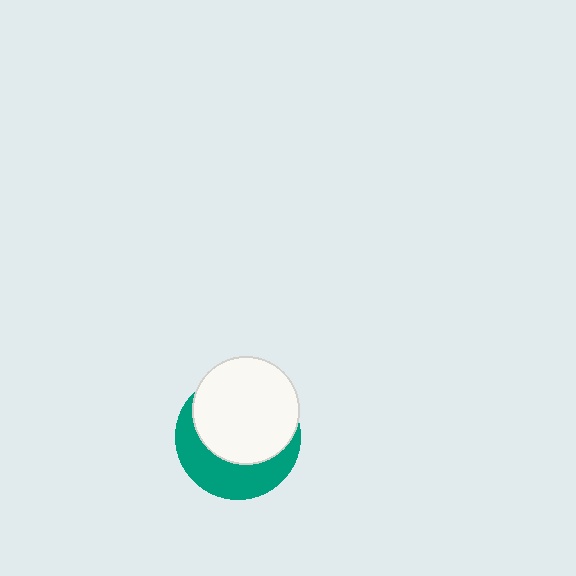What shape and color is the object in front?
The object in front is a white circle.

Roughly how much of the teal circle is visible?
A small part of it is visible (roughly 40%).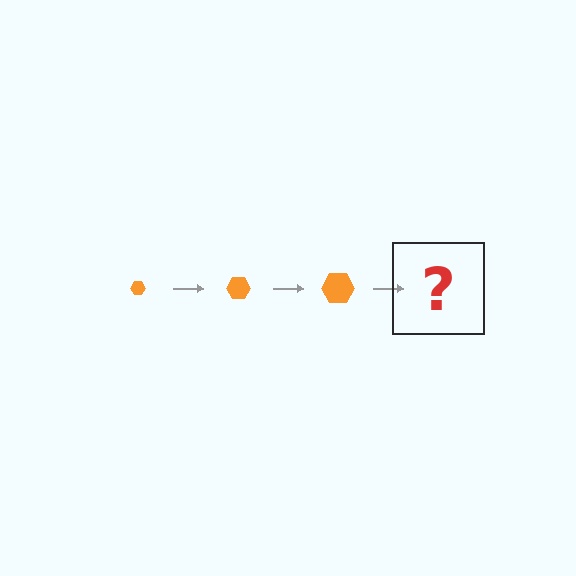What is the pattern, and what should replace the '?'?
The pattern is that the hexagon gets progressively larger each step. The '?' should be an orange hexagon, larger than the previous one.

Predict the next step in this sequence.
The next step is an orange hexagon, larger than the previous one.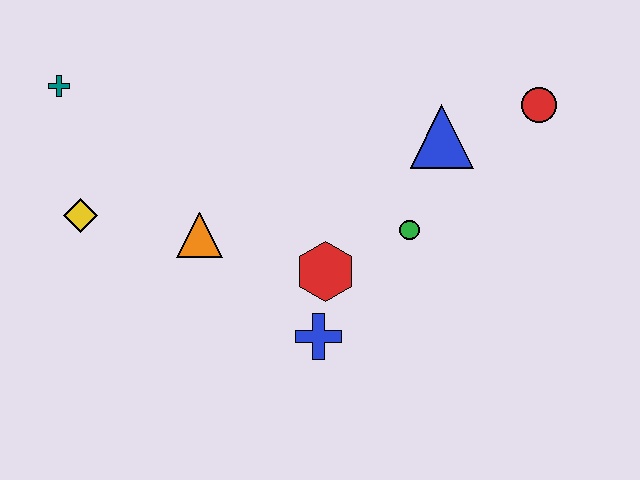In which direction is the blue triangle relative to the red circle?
The blue triangle is to the left of the red circle.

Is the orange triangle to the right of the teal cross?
Yes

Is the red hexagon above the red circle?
No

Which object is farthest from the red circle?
The teal cross is farthest from the red circle.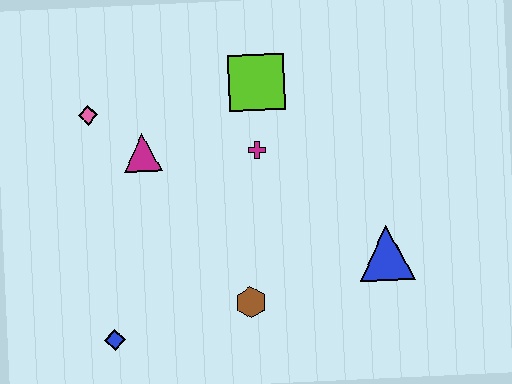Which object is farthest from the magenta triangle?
The blue triangle is farthest from the magenta triangle.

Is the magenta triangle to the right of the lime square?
No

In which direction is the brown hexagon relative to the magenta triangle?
The brown hexagon is below the magenta triangle.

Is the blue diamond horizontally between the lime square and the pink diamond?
Yes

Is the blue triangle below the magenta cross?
Yes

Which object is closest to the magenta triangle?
The pink diamond is closest to the magenta triangle.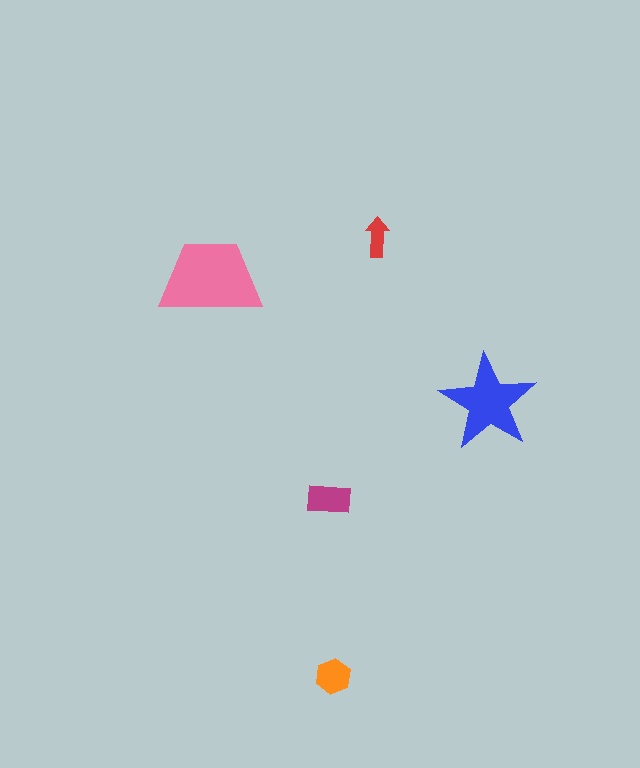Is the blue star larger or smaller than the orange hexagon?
Larger.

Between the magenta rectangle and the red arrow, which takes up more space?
The magenta rectangle.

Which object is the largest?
The pink trapezoid.